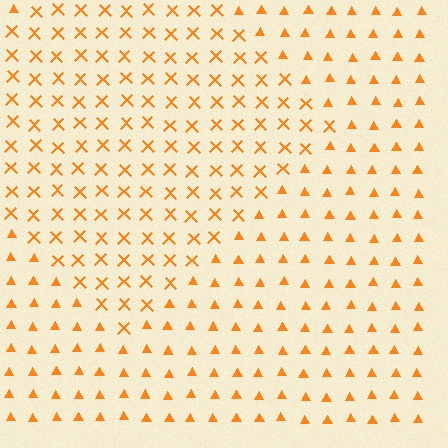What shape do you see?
I see a diamond.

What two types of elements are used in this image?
The image uses X marks inside the diamond region and triangles outside it.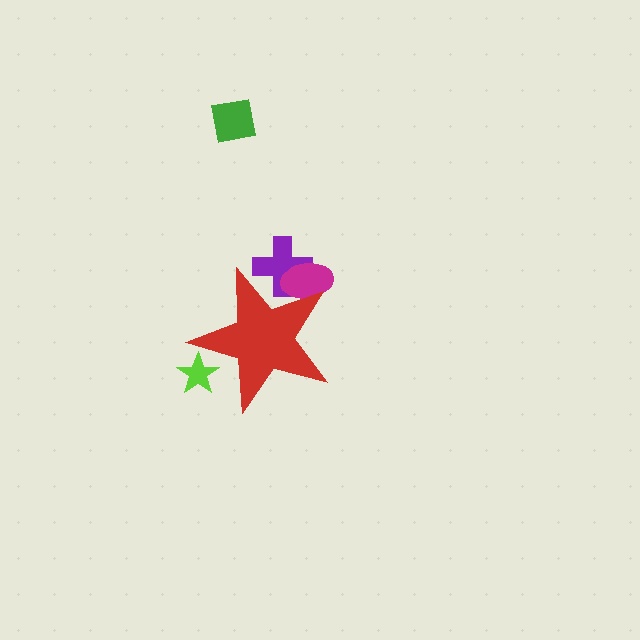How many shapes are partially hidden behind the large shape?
3 shapes are partially hidden.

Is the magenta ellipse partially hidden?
Yes, the magenta ellipse is partially hidden behind the red star.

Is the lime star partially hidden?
Yes, the lime star is partially hidden behind the red star.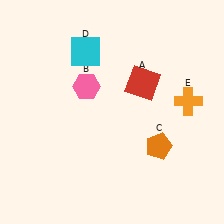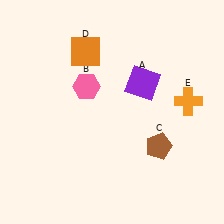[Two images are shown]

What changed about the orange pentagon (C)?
In Image 1, C is orange. In Image 2, it changed to brown.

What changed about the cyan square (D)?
In Image 1, D is cyan. In Image 2, it changed to orange.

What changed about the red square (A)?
In Image 1, A is red. In Image 2, it changed to purple.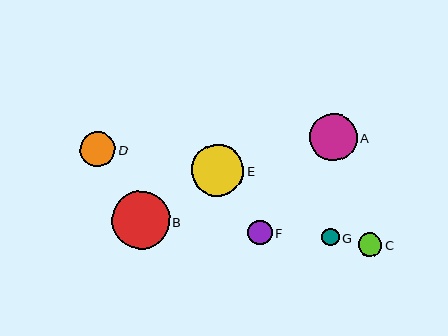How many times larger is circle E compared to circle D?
Circle E is approximately 1.5 times the size of circle D.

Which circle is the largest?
Circle B is the largest with a size of approximately 58 pixels.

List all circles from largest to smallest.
From largest to smallest: B, E, A, D, F, C, G.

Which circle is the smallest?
Circle G is the smallest with a size of approximately 17 pixels.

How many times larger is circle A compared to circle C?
Circle A is approximately 2.0 times the size of circle C.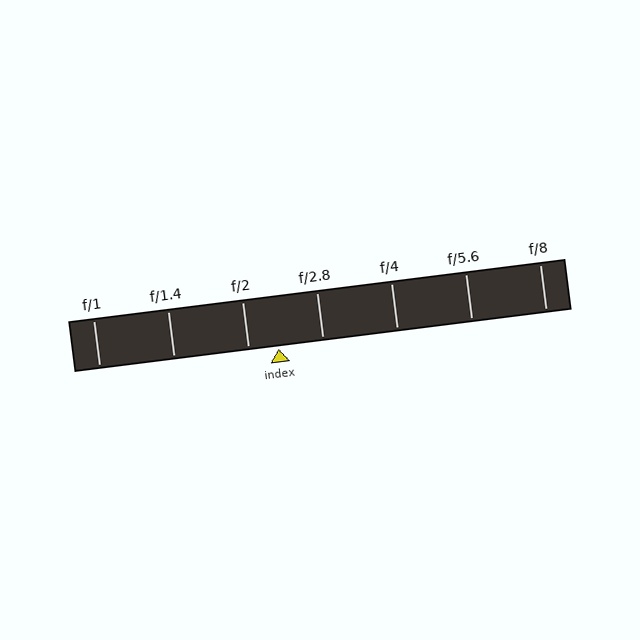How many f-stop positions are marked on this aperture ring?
There are 7 f-stop positions marked.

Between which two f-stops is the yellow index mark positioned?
The index mark is between f/2 and f/2.8.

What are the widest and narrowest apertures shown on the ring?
The widest aperture shown is f/1 and the narrowest is f/8.